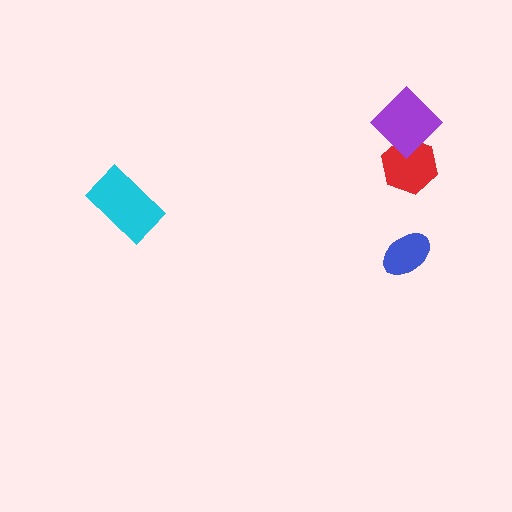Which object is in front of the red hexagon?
The purple diamond is in front of the red hexagon.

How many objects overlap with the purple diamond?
1 object overlaps with the purple diamond.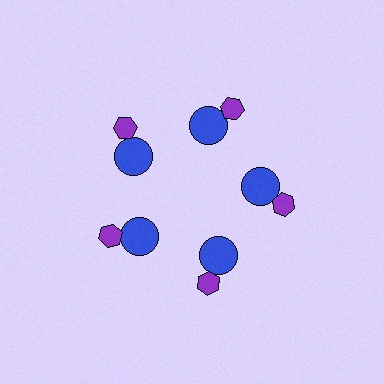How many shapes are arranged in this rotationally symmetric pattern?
There are 10 shapes, arranged in 5 groups of 2.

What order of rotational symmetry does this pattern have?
This pattern has 5-fold rotational symmetry.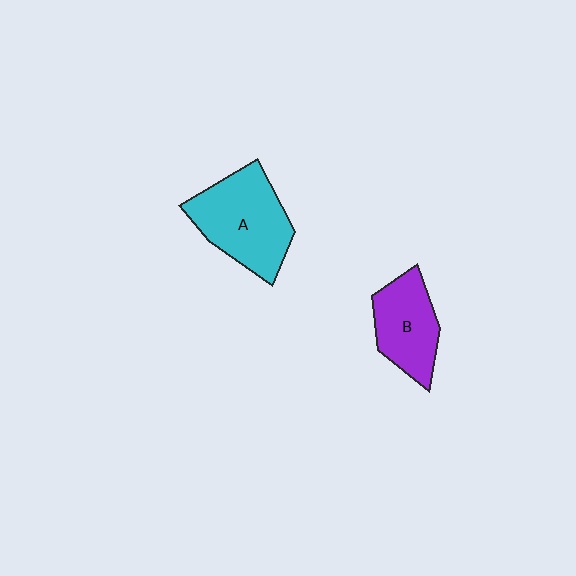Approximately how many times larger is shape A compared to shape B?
Approximately 1.4 times.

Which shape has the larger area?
Shape A (cyan).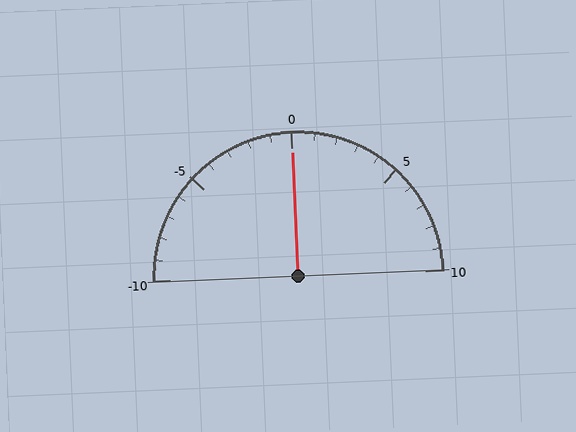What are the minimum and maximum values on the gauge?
The gauge ranges from -10 to 10.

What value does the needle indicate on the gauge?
The needle indicates approximately 0.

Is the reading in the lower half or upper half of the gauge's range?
The reading is in the upper half of the range (-10 to 10).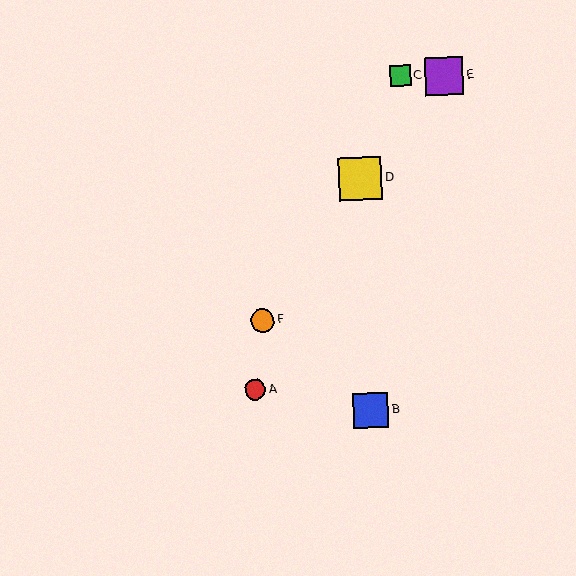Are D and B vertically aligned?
Yes, both are at x≈360.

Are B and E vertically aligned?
No, B is at x≈371 and E is at x≈444.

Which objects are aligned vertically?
Objects B, D are aligned vertically.